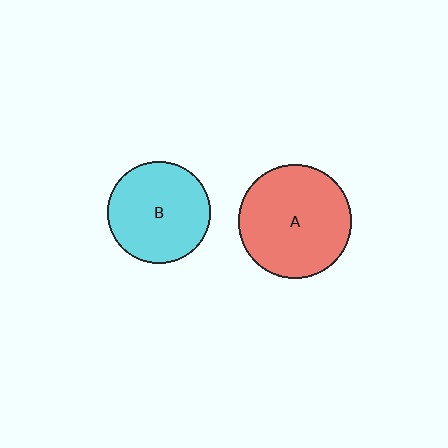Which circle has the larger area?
Circle A (red).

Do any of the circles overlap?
No, none of the circles overlap.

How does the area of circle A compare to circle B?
Approximately 1.2 times.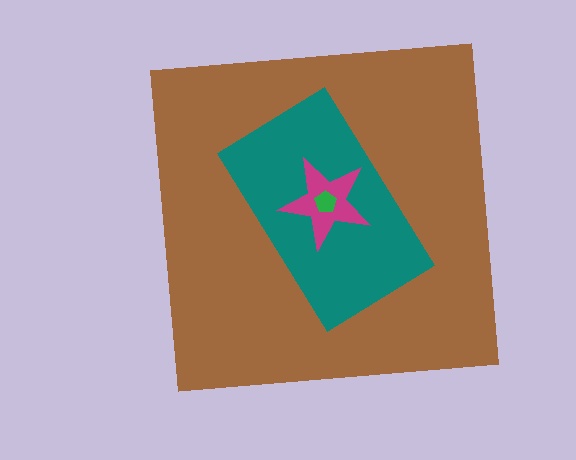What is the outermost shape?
The brown square.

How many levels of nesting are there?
4.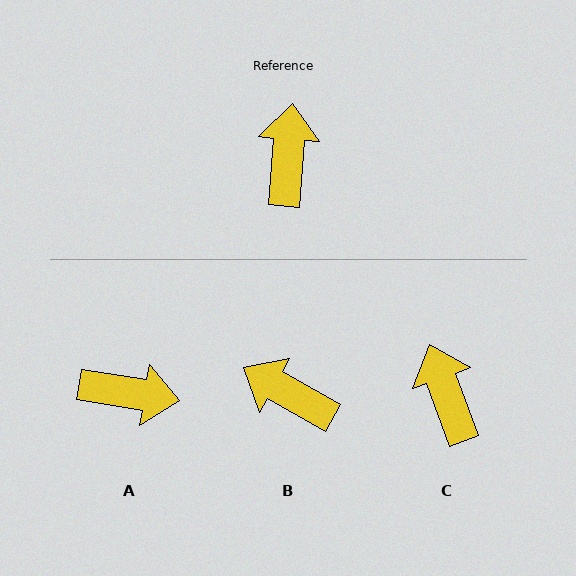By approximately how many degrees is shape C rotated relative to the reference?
Approximately 25 degrees counter-clockwise.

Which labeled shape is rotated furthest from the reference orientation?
A, about 94 degrees away.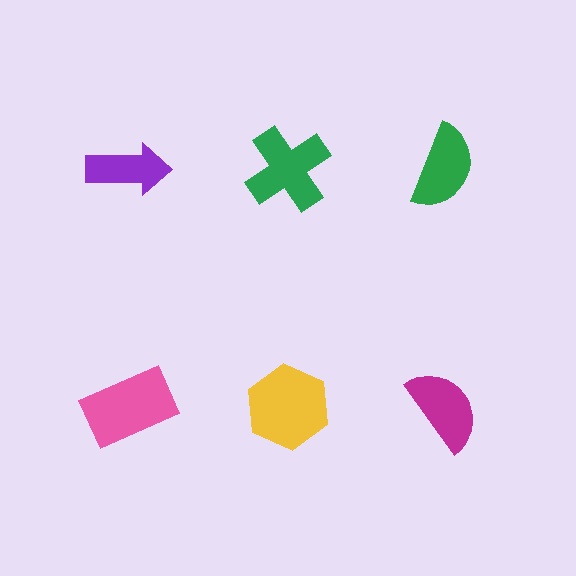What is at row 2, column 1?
A pink rectangle.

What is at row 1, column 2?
A green cross.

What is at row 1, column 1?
A purple arrow.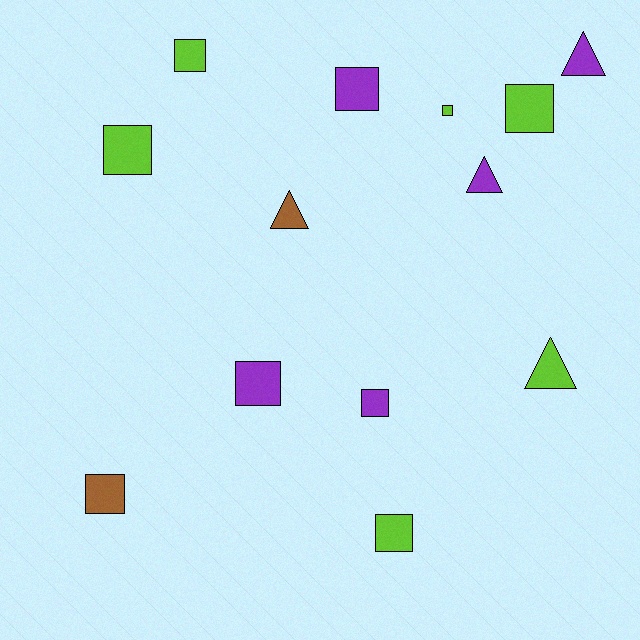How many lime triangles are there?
There is 1 lime triangle.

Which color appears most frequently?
Lime, with 6 objects.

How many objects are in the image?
There are 13 objects.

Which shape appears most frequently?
Square, with 9 objects.